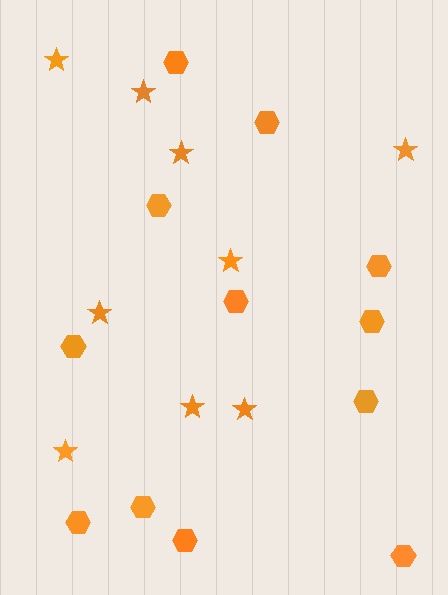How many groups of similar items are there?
There are 2 groups: one group of hexagons (12) and one group of stars (9).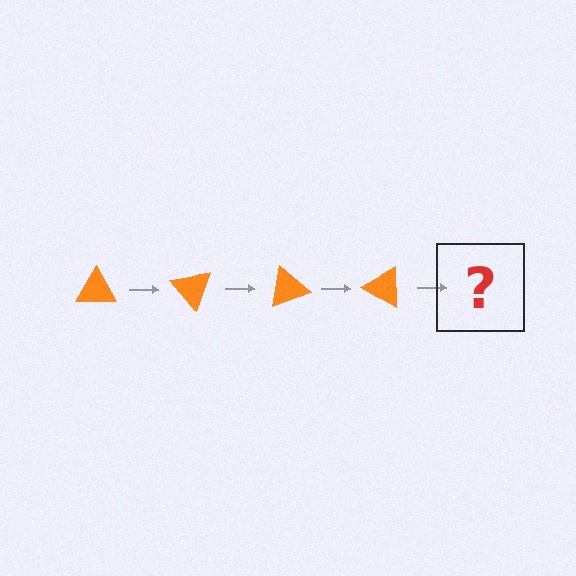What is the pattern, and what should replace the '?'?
The pattern is that the triangle rotates 50 degrees each step. The '?' should be an orange triangle rotated 200 degrees.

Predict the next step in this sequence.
The next step is an orange triangle rotated 200 degrees.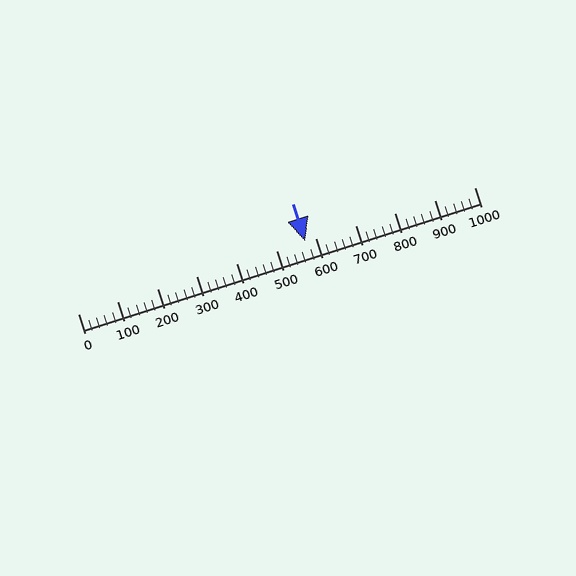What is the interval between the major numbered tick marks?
The major tick marks are spaced 100 units apart.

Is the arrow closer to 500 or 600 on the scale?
The arrow is closer to 600.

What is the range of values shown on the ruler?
The ruler shows values from 0 to 1000.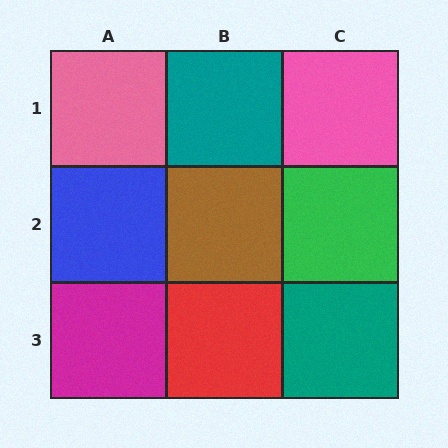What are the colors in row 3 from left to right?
Magenta, red, teal.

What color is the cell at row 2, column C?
Green.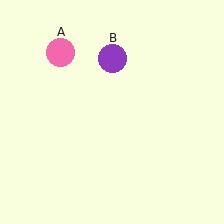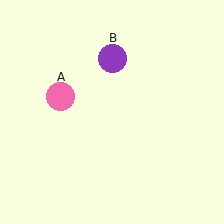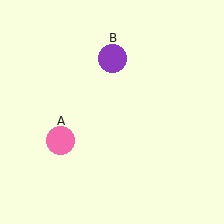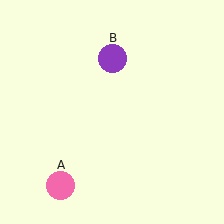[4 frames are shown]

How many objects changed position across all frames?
1 object changed position: pink circle (object A).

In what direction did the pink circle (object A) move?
The pink circle (object A) moved down.